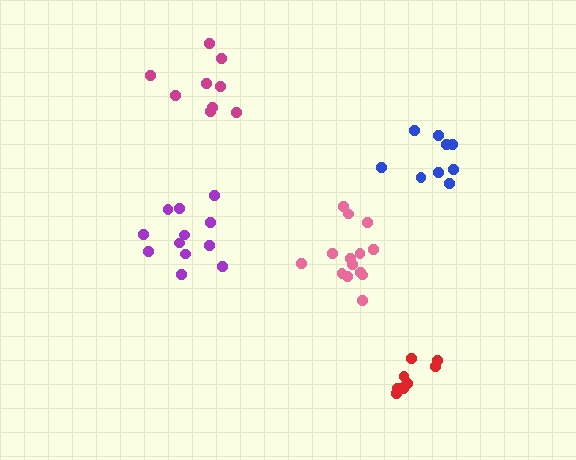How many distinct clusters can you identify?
There are 5 distinct clusters.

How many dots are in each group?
Group 1: 14 dots, Group 2: 9 dots, Group 3: 9 dots, Group 4: 9 dots, Group 5: 13 dots (54 total).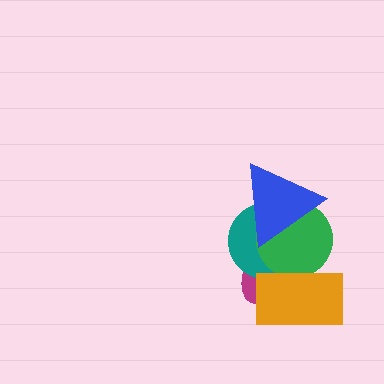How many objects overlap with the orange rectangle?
3 objects overlap with the orange rectangle.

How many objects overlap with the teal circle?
4 objects overlap with the teal circle.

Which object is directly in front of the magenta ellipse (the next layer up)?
The teal circle is directly in front of the magenta ellipse.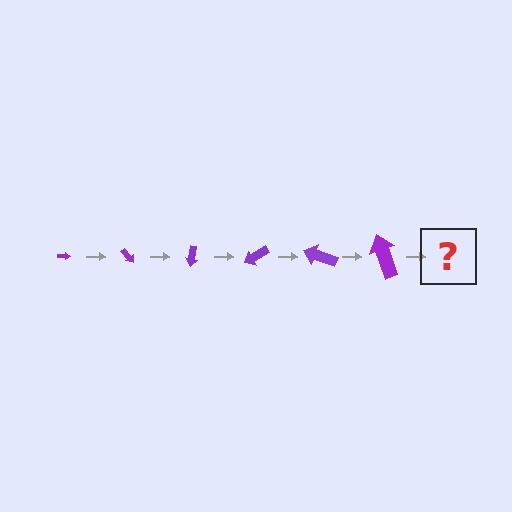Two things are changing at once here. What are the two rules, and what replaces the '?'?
The two rules are that the arrow grows larger each step and it rotates 50 degrees each step. The '?' should be an arrow, larger than the previous one and rotated 300 degrees from the start.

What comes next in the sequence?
The next element should be an arrow, larger than the previous one and rotated 300 degrees from the start.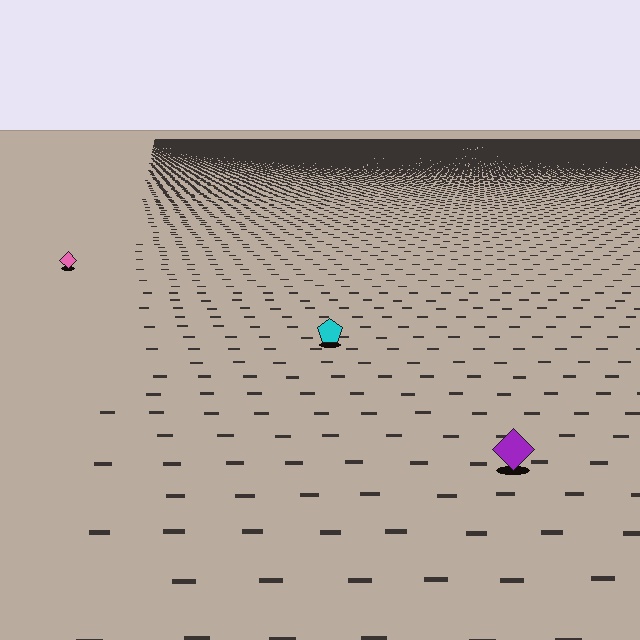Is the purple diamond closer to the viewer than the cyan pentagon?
Yes. The purple diamond is closer — you can tell from the texture gradient: the ground texture is coarser near it.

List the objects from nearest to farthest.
From nearest to farthest: the purple diamond, the cyan pentagon, the pink diamond.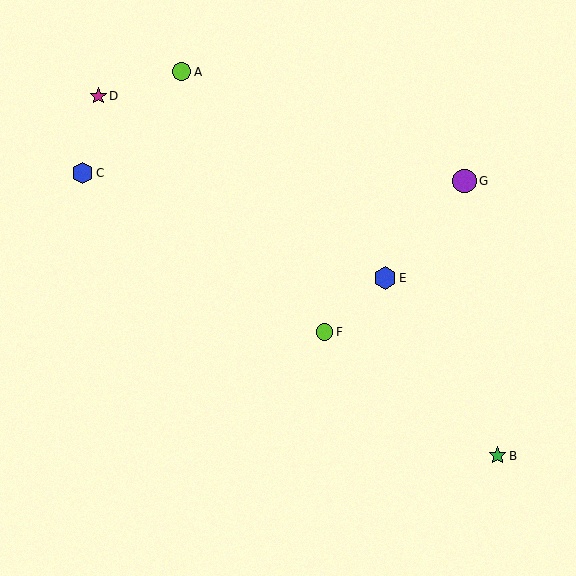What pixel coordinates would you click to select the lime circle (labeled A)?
Click at (182, 72) to select the lime circle A.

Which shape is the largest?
The purple circle (labeled G) is the largest.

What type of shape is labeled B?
Shape B is a green star.